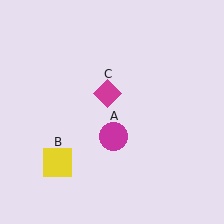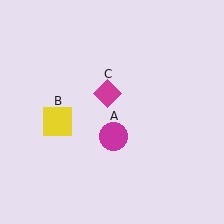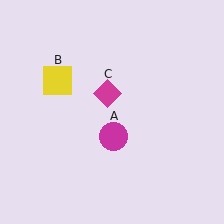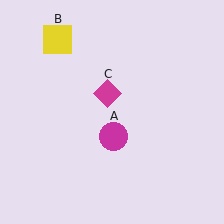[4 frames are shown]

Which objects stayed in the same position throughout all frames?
Magenta circle (object A) and magenta diamond (object C) remained stationary.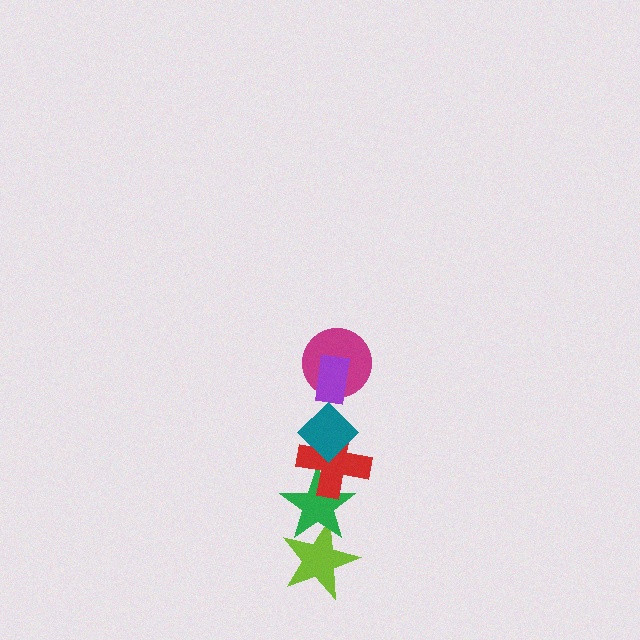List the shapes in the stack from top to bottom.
From top to bottom: the purple rectangle, the magenta circle, the teal diamond, the red cross, the green star, the lime star.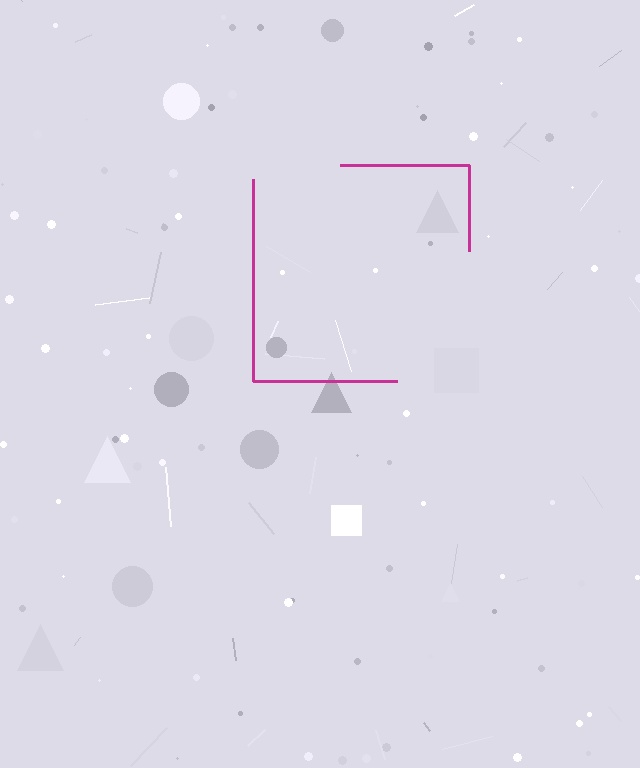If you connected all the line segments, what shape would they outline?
They would outline a square.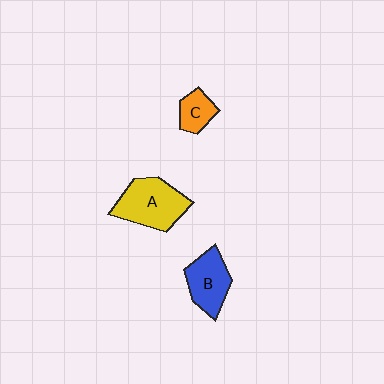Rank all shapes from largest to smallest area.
From largest to smallest: A (yellow), B (blue), C (orange).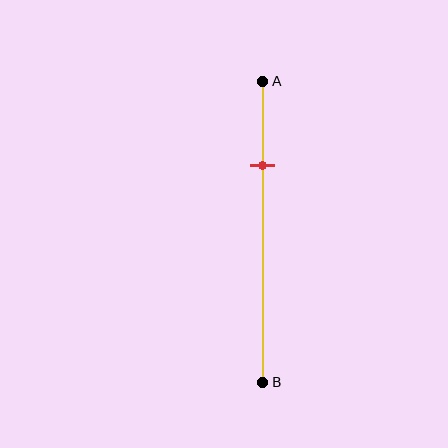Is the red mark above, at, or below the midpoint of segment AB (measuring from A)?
The red mark is above the midpoint of segment AB.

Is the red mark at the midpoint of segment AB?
No, the mark is at about 30% from A, not at the 50% midpoint.